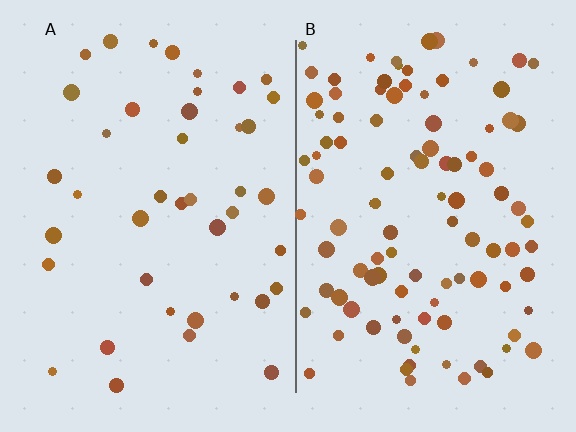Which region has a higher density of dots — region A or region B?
B (the right).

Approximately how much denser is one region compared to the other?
Approximately 2.5× — region B over region A.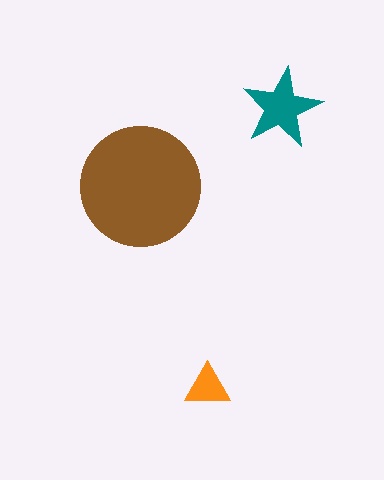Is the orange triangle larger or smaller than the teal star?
Smaller.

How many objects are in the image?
There are 3 objects in the image.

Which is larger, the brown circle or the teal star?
The brown circle.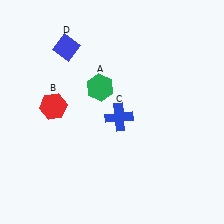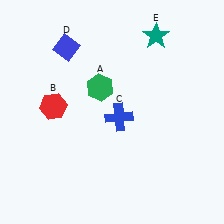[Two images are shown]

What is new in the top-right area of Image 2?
A teal star (E) was added in the top-right area of Image 2.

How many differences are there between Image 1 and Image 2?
There is 1 difference between the two images.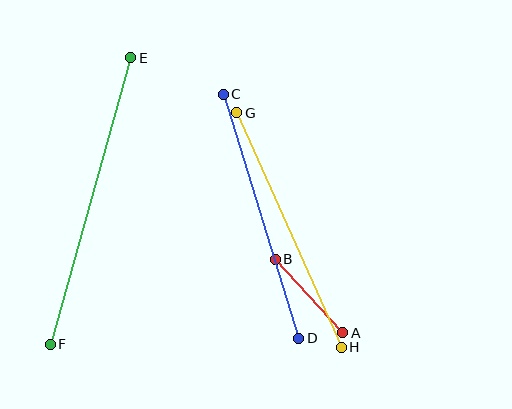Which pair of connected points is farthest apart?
Points E and F are farthest apart.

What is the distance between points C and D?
The distance is approximately 255 pixels.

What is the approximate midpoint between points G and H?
The midpoint is at approximately (289, 230) pixels.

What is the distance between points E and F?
The distance is approximately 298 pixels.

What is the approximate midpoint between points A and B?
The midpoint is at approximately (309, 296) pixels.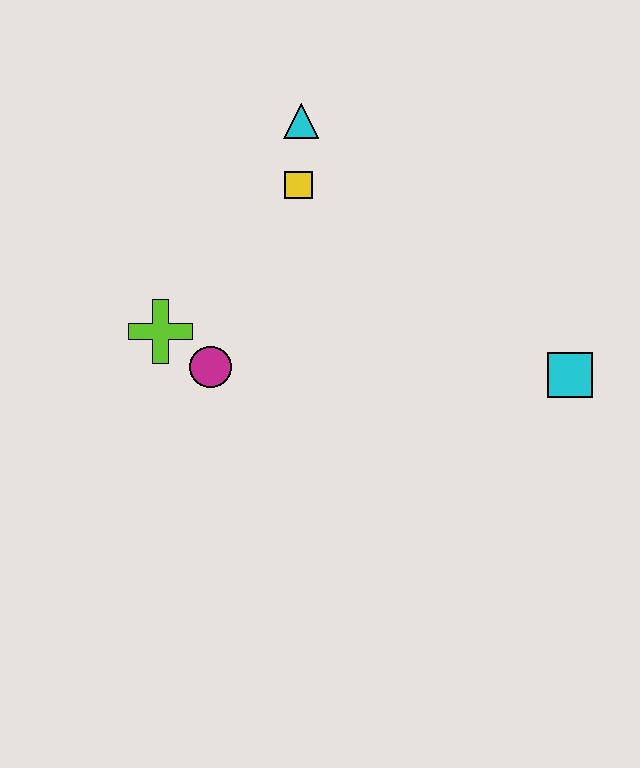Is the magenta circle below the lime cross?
Yes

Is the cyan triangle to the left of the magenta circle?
No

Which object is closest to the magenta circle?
The lime cross is closest to the magenta circle.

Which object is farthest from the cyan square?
The lime cross is farthest from the cyan square.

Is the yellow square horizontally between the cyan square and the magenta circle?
Yes